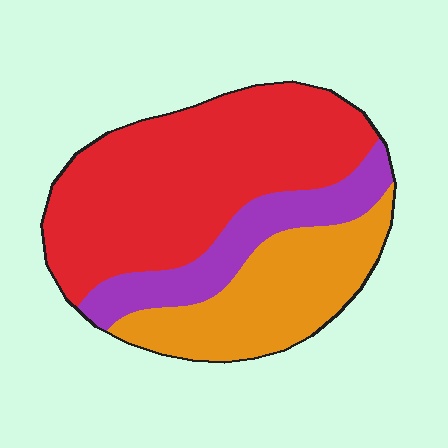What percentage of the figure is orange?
Orange takes up about one quarter (1/4) of the figure.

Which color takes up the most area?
Red, at roughly 55%.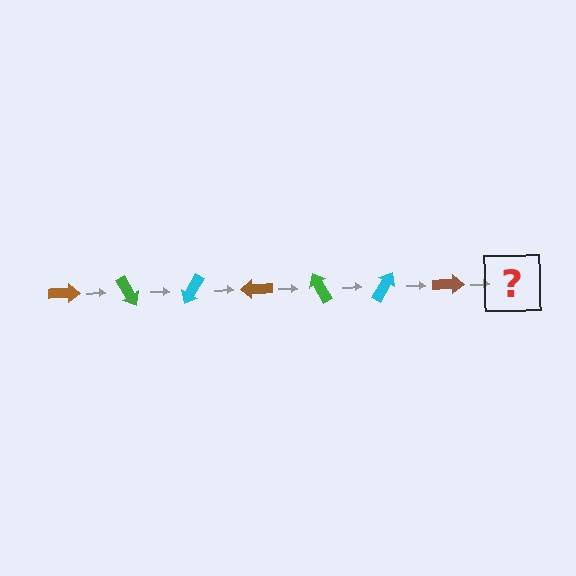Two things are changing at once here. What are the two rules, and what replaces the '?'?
The two rules are that it rotates 60 degrees each step and the color cycles through brown, green, and cyan. The '?' should be a green arrow, rotated 420 degrees from the start.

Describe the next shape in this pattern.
It should be a green arrow, rotated 420 degrees from the start.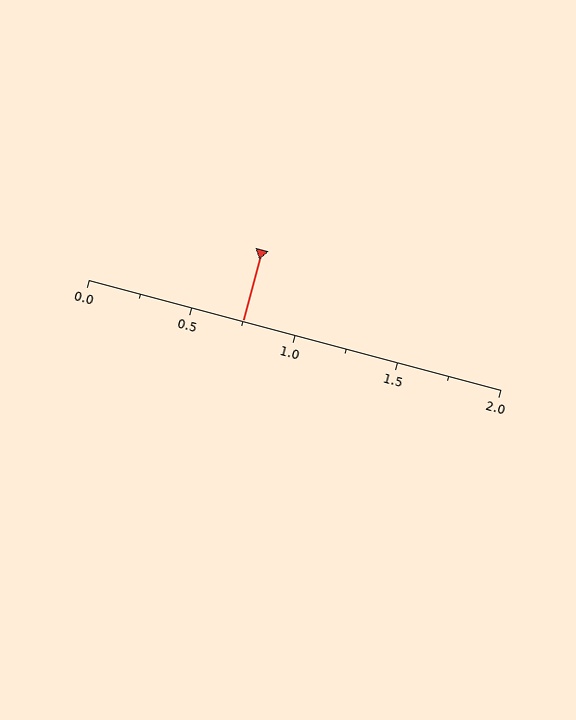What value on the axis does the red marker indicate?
The marker indicates approximately 0.75.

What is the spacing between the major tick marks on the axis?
The major ticks are spaced 0.5 apart.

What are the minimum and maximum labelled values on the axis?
The axis runs from 0.0 to 2.0.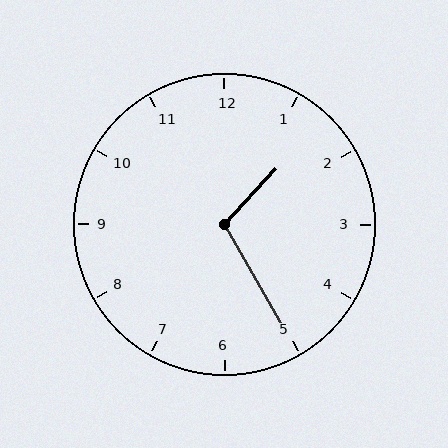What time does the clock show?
1:25.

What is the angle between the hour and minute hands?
Approximately 108 degrees.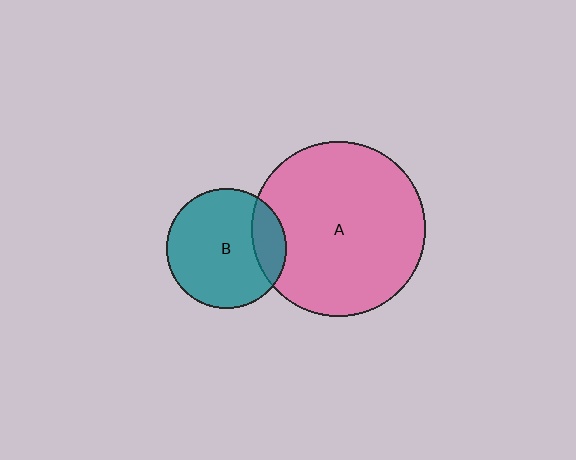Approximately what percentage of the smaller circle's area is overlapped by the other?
Approximately 20%.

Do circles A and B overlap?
Yes.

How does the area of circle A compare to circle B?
Approximately 2.1 times.